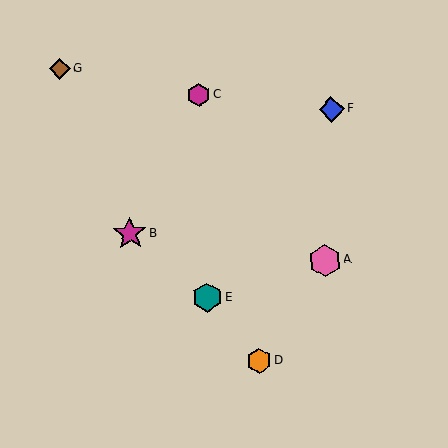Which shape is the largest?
The magenta star (labeled B) is the largest.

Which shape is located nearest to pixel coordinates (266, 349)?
The orange hexagon (labeled D) at (259, 361) is nearest to that location.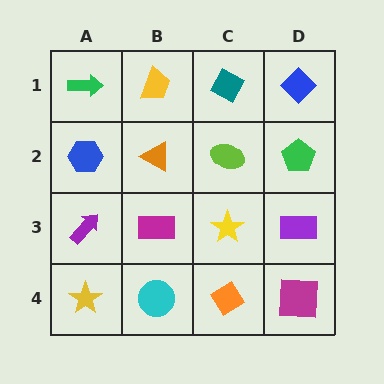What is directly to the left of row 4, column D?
An orange diamond.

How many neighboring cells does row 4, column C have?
3.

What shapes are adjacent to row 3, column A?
A blue hexagon (row 2, column A), a yellow star (row 4, column A), a magenta rectangle (row 3, column B).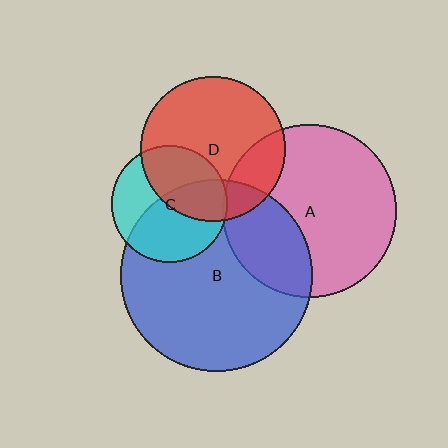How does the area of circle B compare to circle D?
Approximately 1.7 times.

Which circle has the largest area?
Circle B (blue).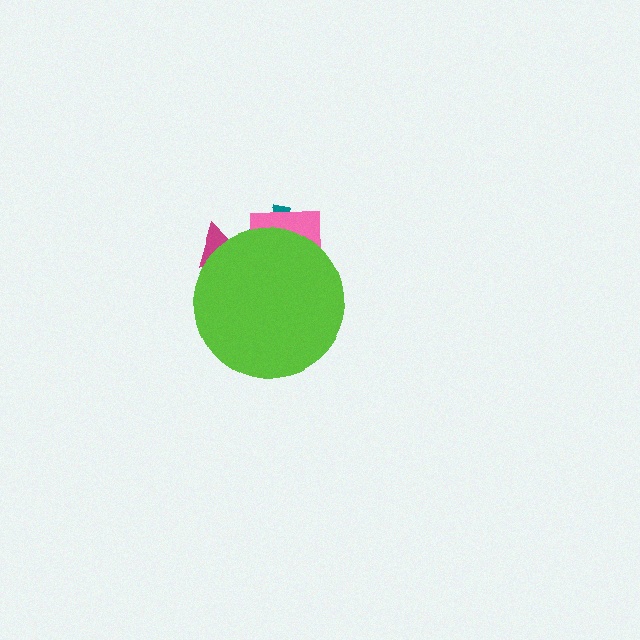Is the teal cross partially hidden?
Yes, the teal cross is partially hidden behind the lime circle.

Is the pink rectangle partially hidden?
Yes, the pink rectangle is partially hidden behind the lime circle.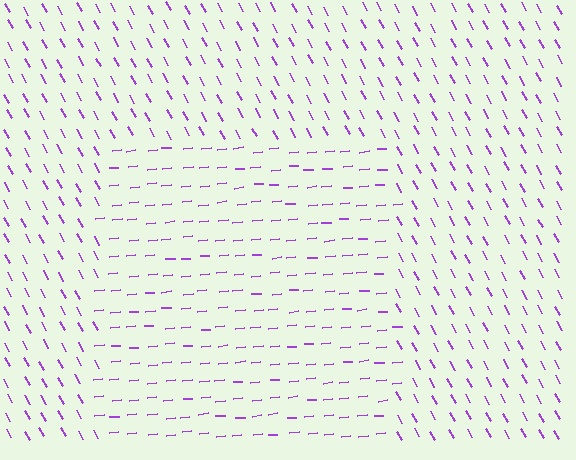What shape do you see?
I see a rectangle.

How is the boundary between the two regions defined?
The boundary is defined purely by a change in line orientation (approximately 67 degrees difference). All lines are the same color and thickness.